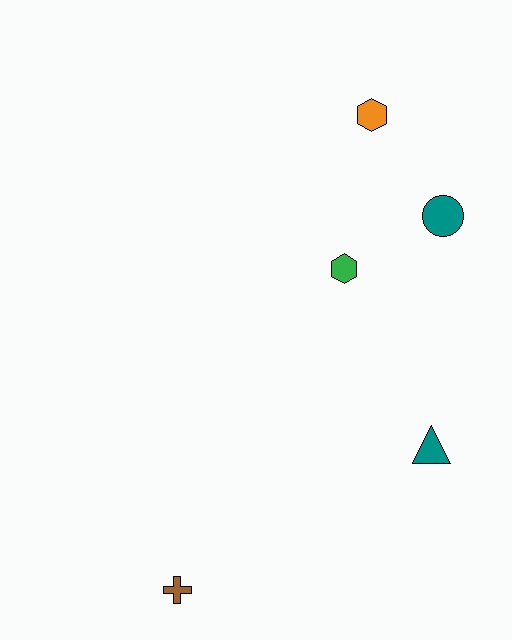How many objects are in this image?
There are 5 objects.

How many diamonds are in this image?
There are no diamonds.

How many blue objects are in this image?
There are no blue objects.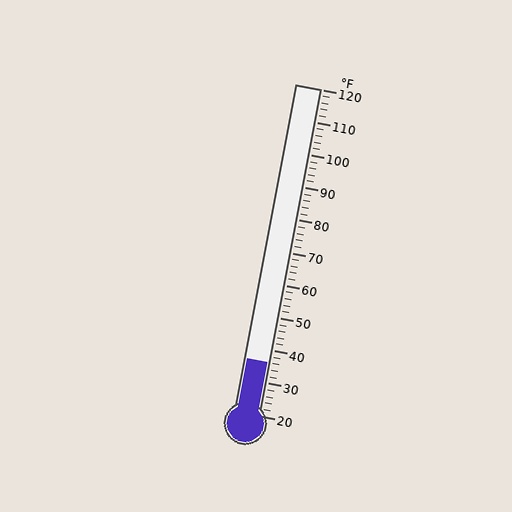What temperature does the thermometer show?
The thermometer shows approximately 36°F.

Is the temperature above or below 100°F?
The temperature is below 100°F.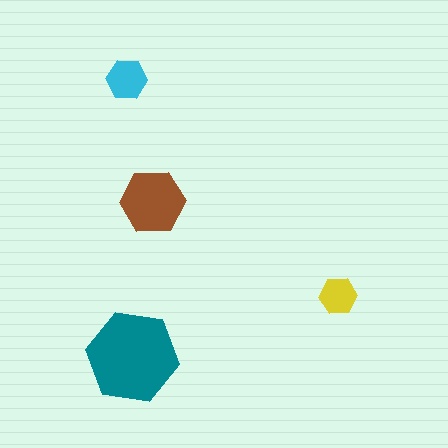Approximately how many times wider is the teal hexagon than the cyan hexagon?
About 2.5 times wider.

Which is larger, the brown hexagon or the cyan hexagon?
The brown one.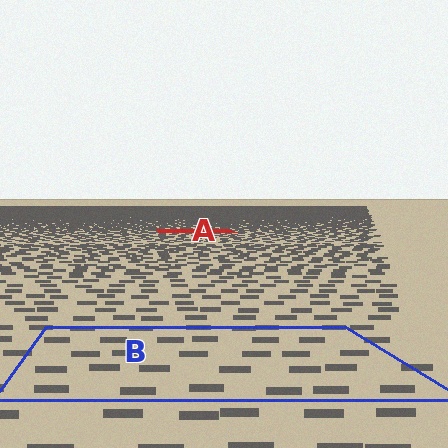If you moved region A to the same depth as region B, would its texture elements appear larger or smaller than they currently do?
They would appear larger. At a closer depth, the same texture elements are projected at a bigger on-screen size.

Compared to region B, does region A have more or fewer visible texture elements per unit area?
Region A has more texture elements per unit area — they are packed more densely because it is farther away.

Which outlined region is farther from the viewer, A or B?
Region A is farther from the viewer — the texture elements inside it appear smaller and more densely packed.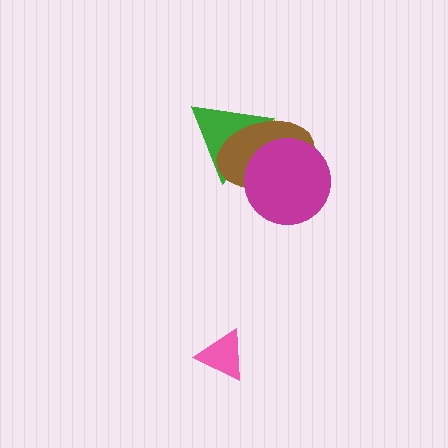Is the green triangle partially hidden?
Yes, it is partially covered by another shape.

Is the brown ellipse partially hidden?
Yes, it is partially covered by another shape.